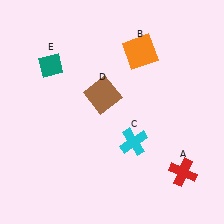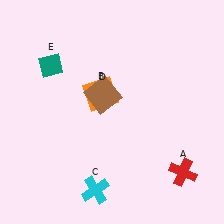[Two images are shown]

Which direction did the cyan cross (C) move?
The cyan cross (C) moved down.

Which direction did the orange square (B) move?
The orange square (B) moved down.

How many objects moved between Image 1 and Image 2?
2 objects moved between the two images.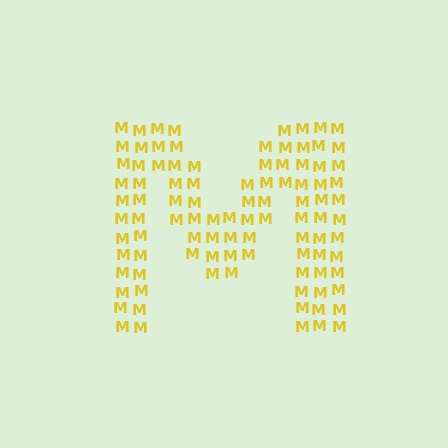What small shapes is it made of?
It is made of small letter M's.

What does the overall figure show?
The overall figure shows the letter M.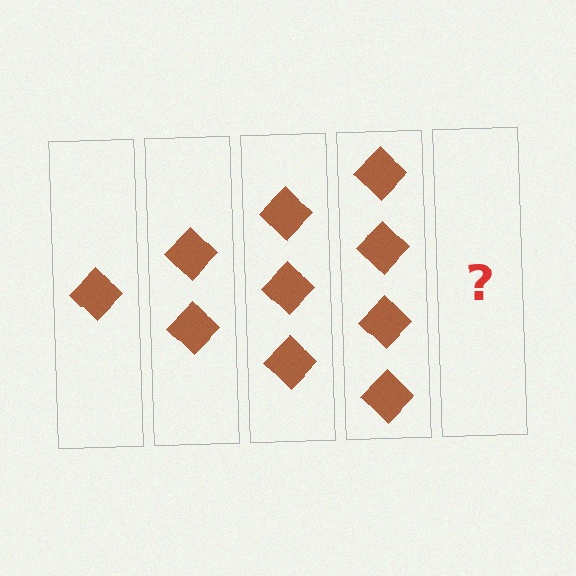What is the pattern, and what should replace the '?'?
The pattern is that each step adds one more diamond. The '?' should be 5 diamonds.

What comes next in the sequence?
The next element should be 5 diamonds.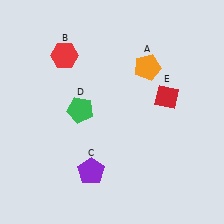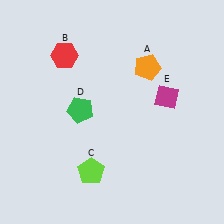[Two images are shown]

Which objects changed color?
C changed from purple to lime. E changed from red to magenta.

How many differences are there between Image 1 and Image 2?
There are 2 differences between the two images.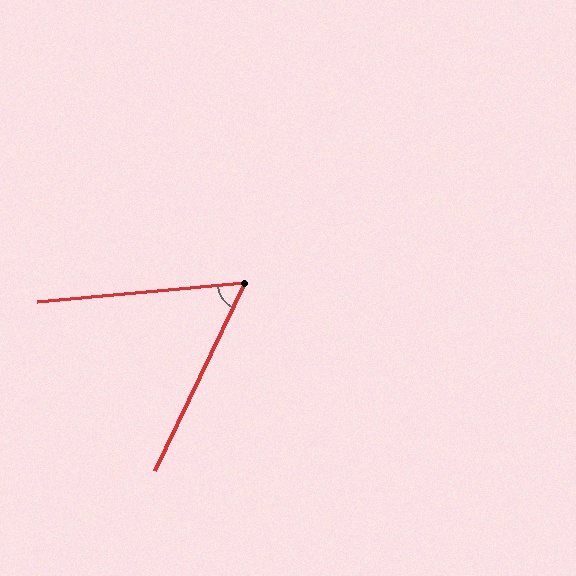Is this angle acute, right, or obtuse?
It is acute.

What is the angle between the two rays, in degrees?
Approximately 59 degrees.